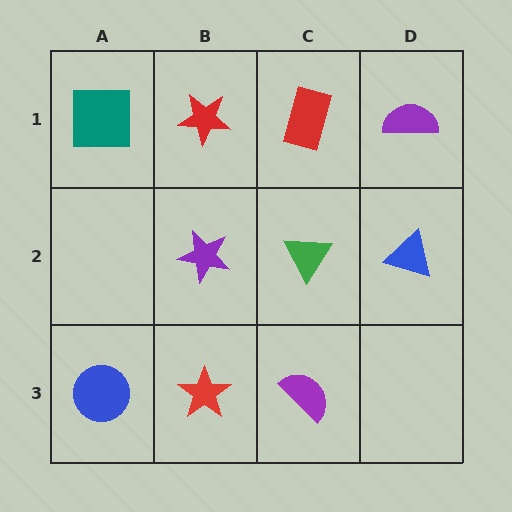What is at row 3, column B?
A red star.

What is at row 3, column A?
A blue circle.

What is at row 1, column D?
A purple semicircle.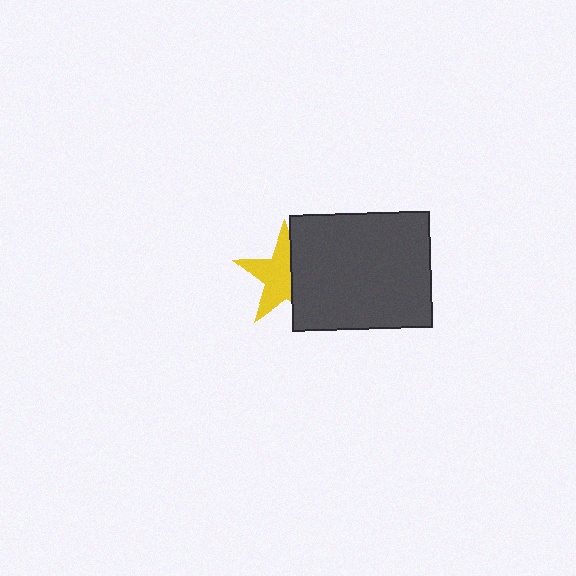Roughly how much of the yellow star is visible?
About half of it is visible (roughly 59%).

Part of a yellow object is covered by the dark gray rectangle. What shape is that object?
It is a star.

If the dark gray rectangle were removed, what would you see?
You would see the complete yellow star.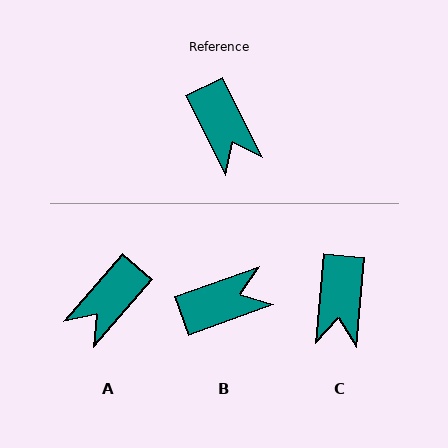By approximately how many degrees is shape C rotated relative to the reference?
Approximately 31 degrees clockwise.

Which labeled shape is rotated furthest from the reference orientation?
B, about 84 degrees away.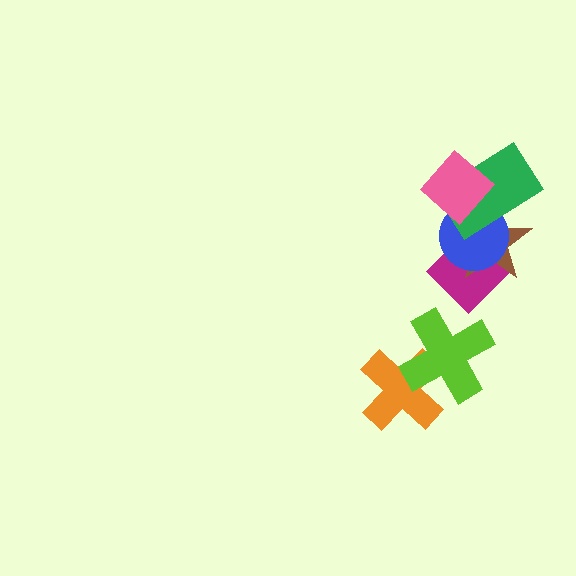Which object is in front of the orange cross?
The lime cross is in front of the orange cross.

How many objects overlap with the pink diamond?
3 objects overlap with the pink diamond.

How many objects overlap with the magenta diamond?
2 objects overlap with the magenta diamond.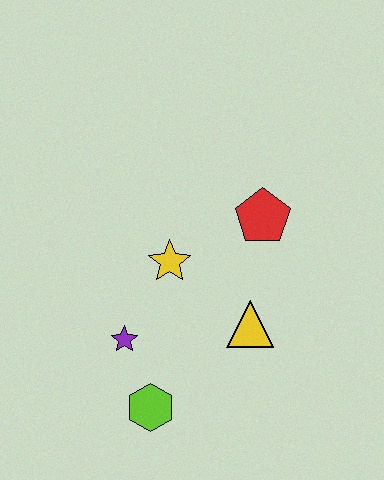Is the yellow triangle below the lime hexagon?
No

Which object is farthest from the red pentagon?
The lime hexagon is farthest from the red pentagon.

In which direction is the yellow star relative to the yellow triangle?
The yellow star is to the left of the yellow triangle.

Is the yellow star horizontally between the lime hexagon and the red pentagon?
Yes